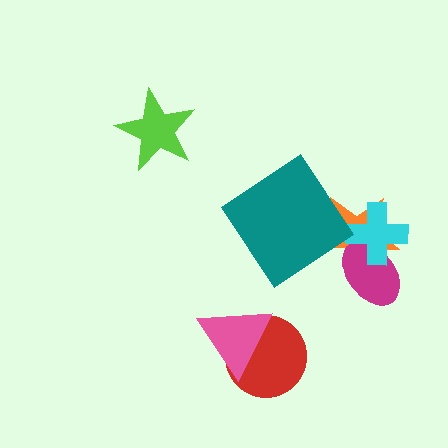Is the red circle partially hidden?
Yes, it is partially covered by another shape.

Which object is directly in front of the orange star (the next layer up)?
The magenta ellipse is directly in front of the orange star.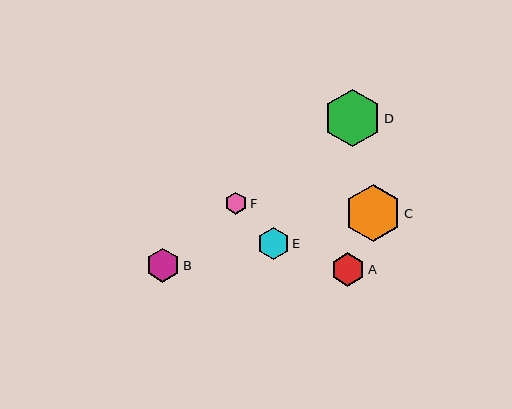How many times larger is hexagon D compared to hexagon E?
Hexagon D is approximately 1.8 times the size of hexagon E.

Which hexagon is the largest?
Hexagon D is the largest with a size of approximately 58 pixels.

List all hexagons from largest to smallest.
From largest to smallest: D, C, B, A, E, F.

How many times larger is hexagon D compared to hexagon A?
Hexagon D is approximately 1.7 times the size of hexagon A.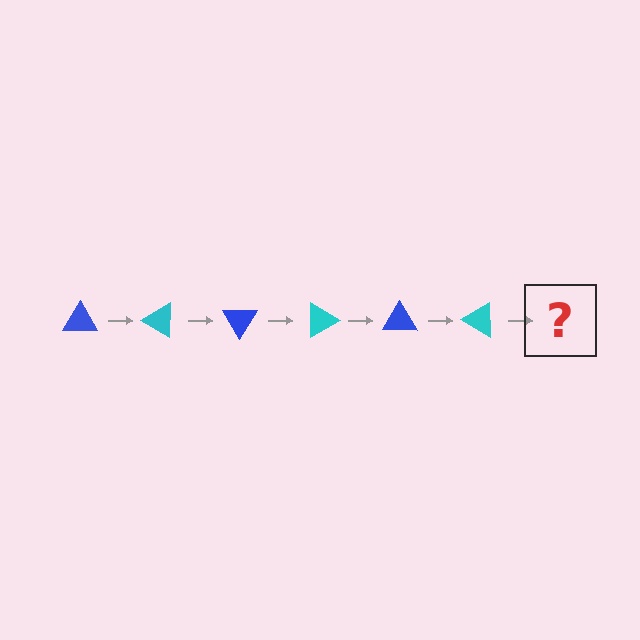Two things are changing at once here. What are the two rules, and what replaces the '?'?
The two rules are that it rotates 30 degrees each step and the color cycles through blue and cyan. The '?' should be a blue triangle, rotated 180 degrees from the start.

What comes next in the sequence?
The next element should be a blue triangle, rotated 180 degrees from the start.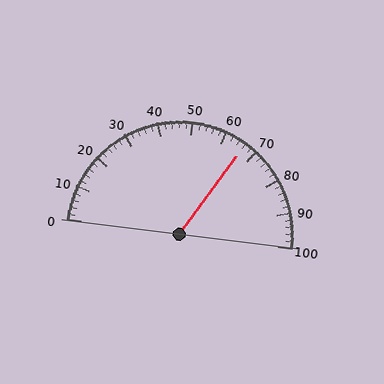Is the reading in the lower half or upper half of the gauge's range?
The reading is in the upper half of the range (0 to 100).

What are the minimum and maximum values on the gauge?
The gauge ranges from 0 to 100.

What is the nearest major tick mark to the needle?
The nearest major tick mark is 70.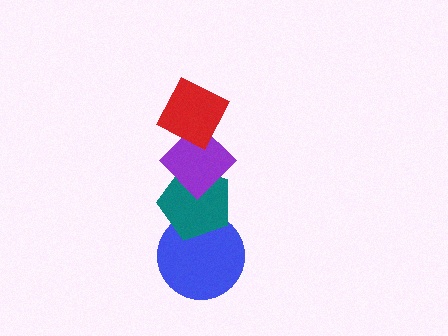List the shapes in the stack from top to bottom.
From top to bottom: the red diamond, the purple diamond, the teal pentagon, the blue circle.